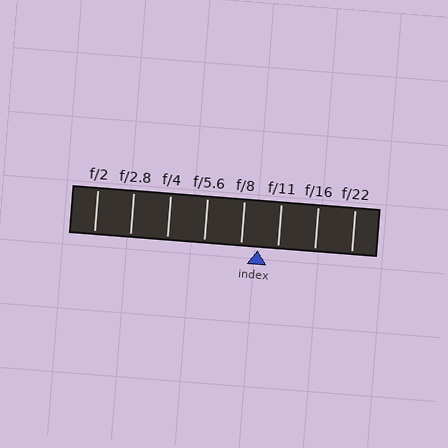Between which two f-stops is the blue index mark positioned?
The index mark is between f/8 and f/11.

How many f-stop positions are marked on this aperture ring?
There are 8 f-stop positions marked.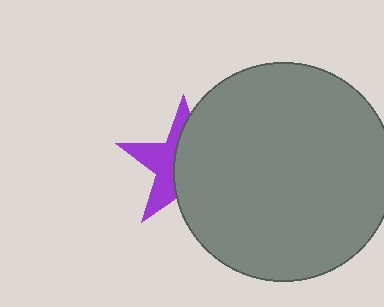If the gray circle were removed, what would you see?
You would see the complete purple star.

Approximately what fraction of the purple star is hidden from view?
Roughly 57% of the purple star is hidden behind the gray circle.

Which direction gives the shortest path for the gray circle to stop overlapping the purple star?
Moving right gives the shortest separation.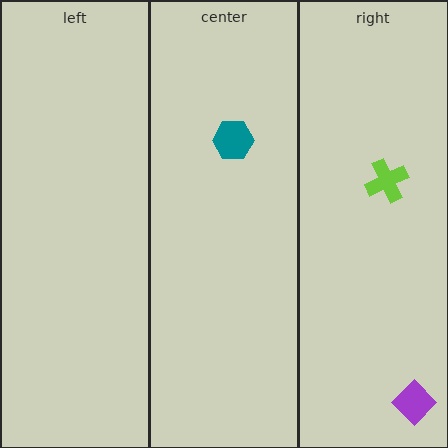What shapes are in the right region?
The purple diamond, the lime cross.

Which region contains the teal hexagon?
The center region.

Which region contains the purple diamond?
The right region.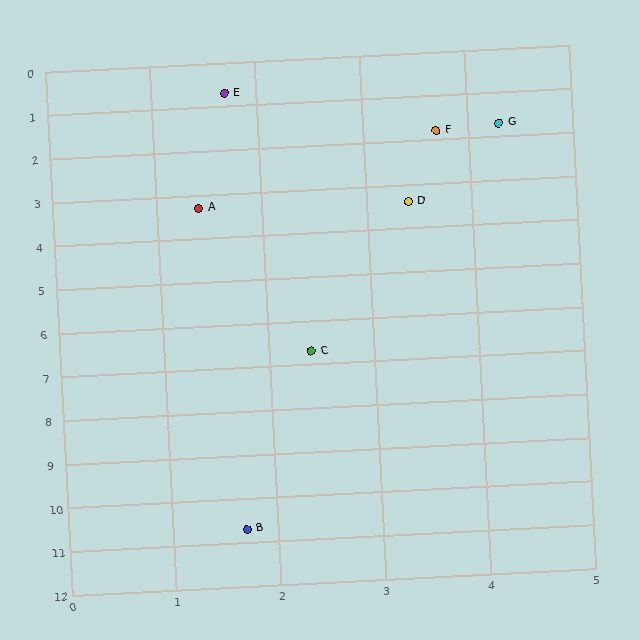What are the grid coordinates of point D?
Point D is at approximately (3.4, 3.4).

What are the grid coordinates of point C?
Point C is at approximately (2.4, 6.7).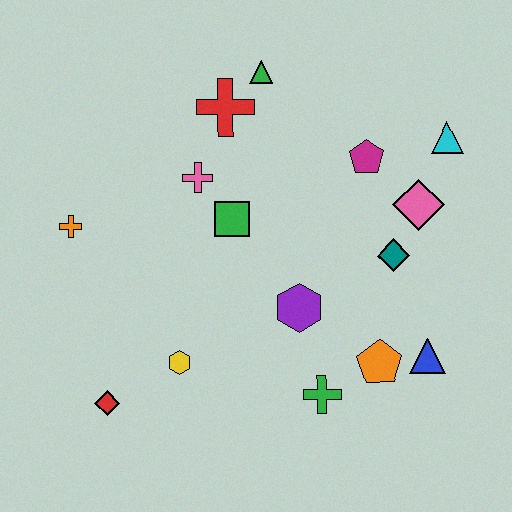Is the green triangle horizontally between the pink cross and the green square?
No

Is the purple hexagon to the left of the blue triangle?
Yes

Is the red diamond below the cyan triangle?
Yes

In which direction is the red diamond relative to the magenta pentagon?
The red diamond is to the left of the magenta pentagon.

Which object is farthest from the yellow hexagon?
The cyan triangle is farthest from the yellow hexagon.